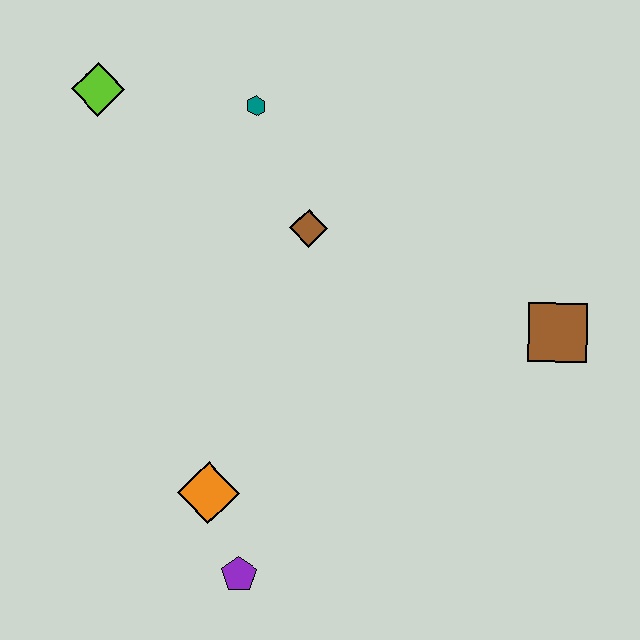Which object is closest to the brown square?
The brown diamond is closest to the brown square.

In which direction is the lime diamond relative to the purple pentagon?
The lime diamond is above the purple pentagon.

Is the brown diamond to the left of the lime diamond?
No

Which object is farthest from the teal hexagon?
The purple pentagon is farthest from the teal hexagon.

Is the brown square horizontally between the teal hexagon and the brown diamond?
No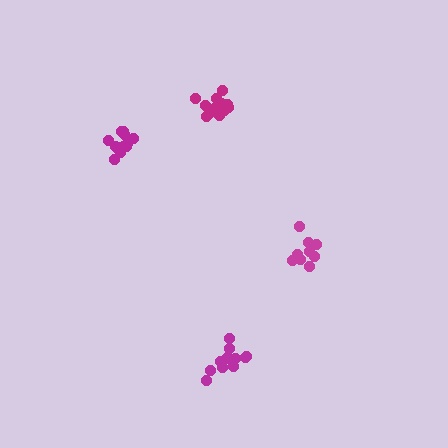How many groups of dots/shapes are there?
There are 4 groups.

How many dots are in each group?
Group 1: 14 dots, Group 2: 10 dots, Group 3: 13 dots, Group 4: 16 dots (53 total).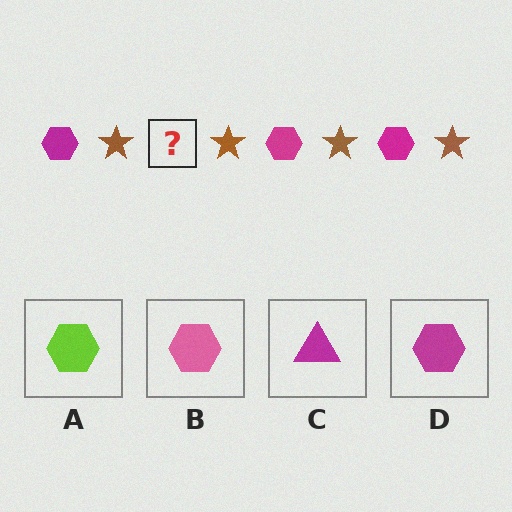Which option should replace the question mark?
Option D.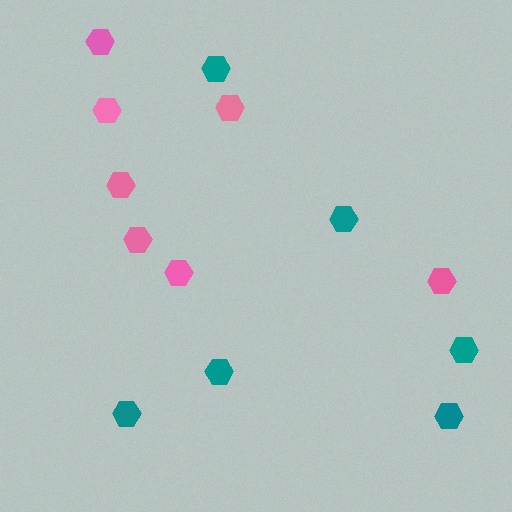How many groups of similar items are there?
There are 2 groups: one group of pink hexagons (7) and one group of teal hexagons (6).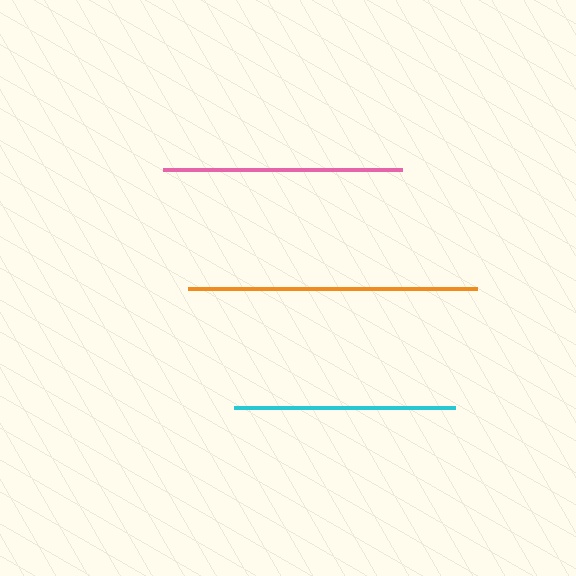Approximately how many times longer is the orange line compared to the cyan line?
The orange line is approximately 1.3 times the length of the cyan line.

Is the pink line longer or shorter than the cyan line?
The pink line is longer than the cyan line.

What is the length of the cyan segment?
The cyan segment is approximately 221 pixels long.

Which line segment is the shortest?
The cyan line is the shortest at approximately 221 pixels.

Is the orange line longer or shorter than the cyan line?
The orange line is longer than the cyan line.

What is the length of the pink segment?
The pink segment is approximately 239 pixels long.